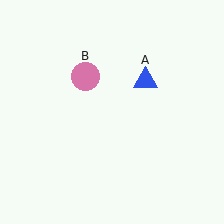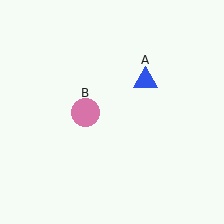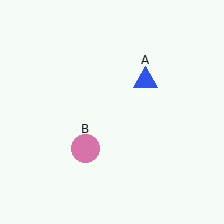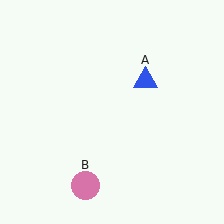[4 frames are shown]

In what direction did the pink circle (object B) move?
The pink circle (object B) moved down.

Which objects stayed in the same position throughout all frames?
Blue triangle (object A) remained stationary.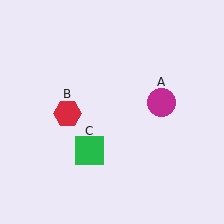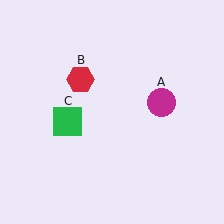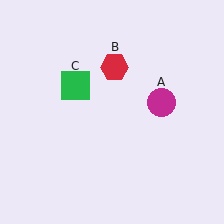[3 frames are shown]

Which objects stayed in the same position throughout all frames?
Magenta circle (object A) remained stationary.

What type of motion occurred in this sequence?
The red hexagon (object B), green square (object C) rotated clockwise around the center of the scene.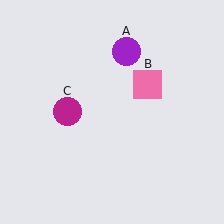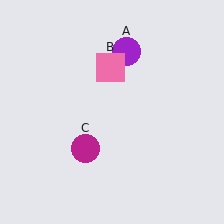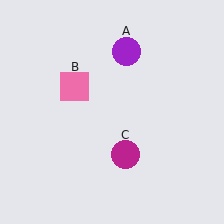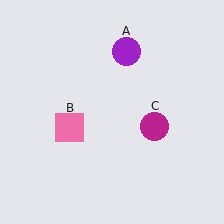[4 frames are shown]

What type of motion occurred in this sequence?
The pink square (object B), magenta circle (object C) rotated counterclockwise around the center of the scene.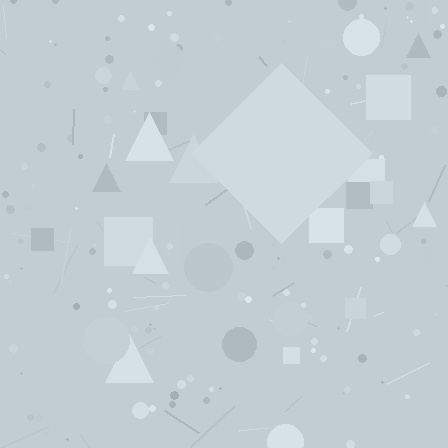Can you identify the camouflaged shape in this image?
The camouflaged shape is a diamond.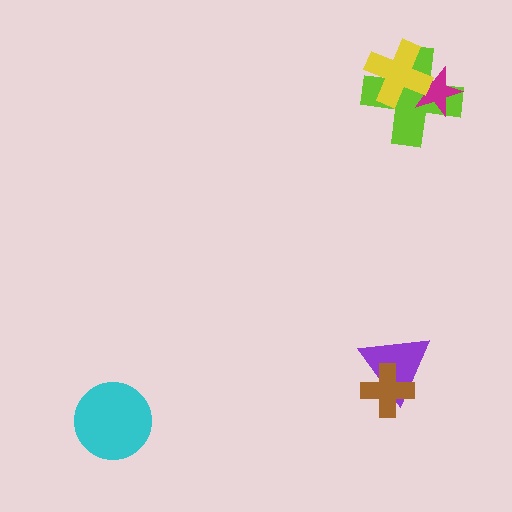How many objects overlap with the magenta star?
2 objects overlap with the magenta star.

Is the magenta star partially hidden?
Yes, it is partially covered by another shape.